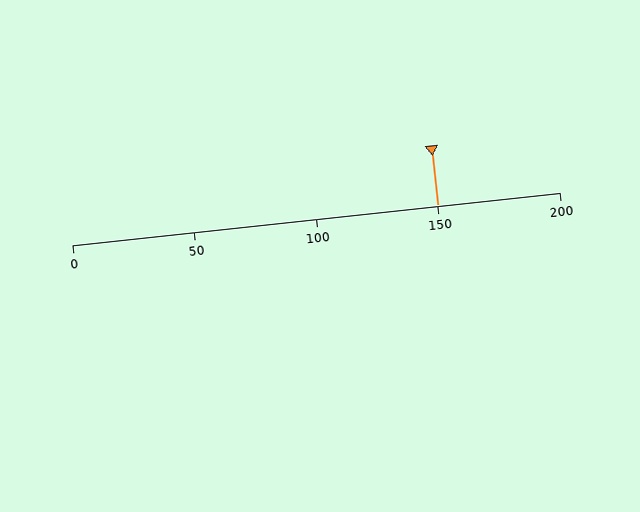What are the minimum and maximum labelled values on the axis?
The axis runs from 0 to 200.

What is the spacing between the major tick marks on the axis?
The major ticks are spaced 50 apart.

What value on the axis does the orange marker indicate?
The marker indicates approximately 150.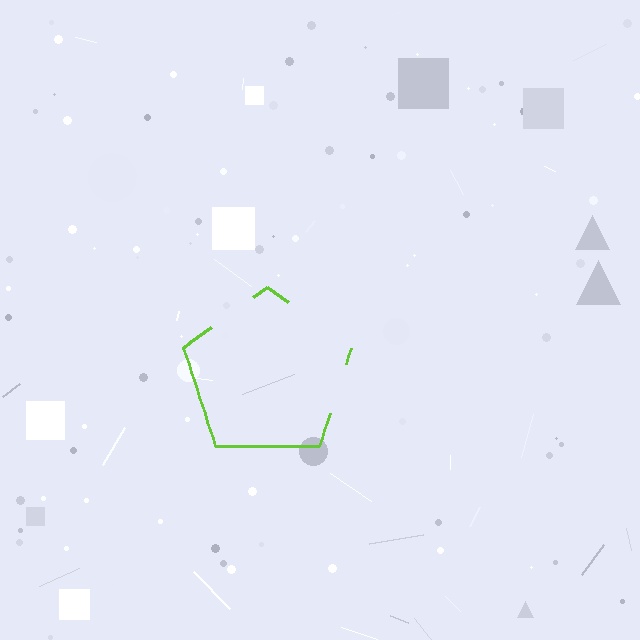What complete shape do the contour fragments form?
The contour fragments form a pentagon.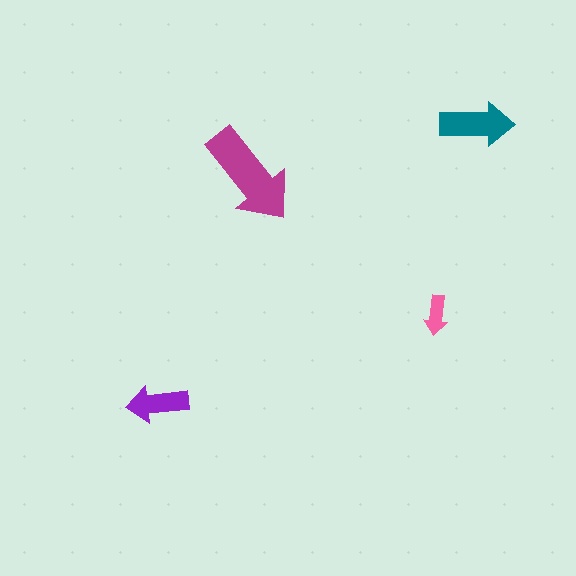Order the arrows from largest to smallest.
the magenta one, the teal one, the purple one, the pink one.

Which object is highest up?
The teal arrow is topmost.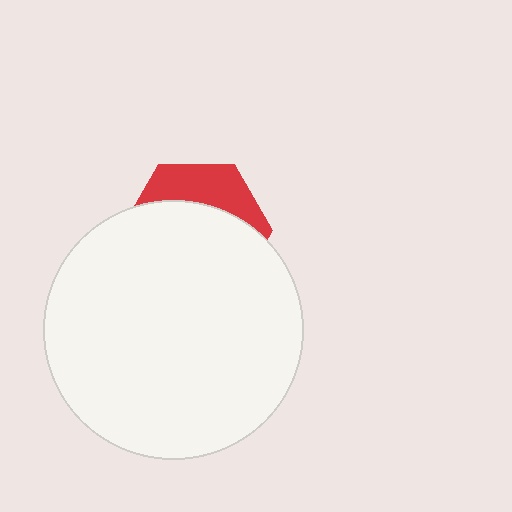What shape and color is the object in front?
The object in front is a white circle.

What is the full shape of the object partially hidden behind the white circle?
The partially hidden object is a red hexagon.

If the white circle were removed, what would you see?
You would see the complete red hexagon.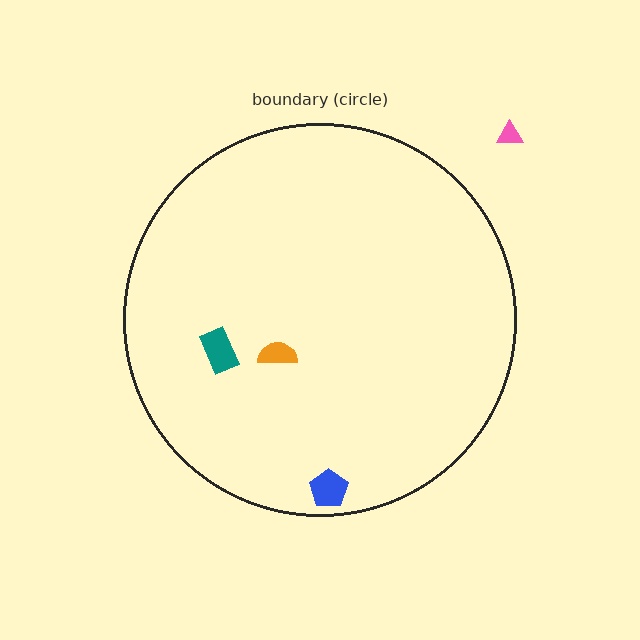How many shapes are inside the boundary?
3 inside, 1 outside.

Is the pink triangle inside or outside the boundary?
Outside.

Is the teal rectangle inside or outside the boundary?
Inside.